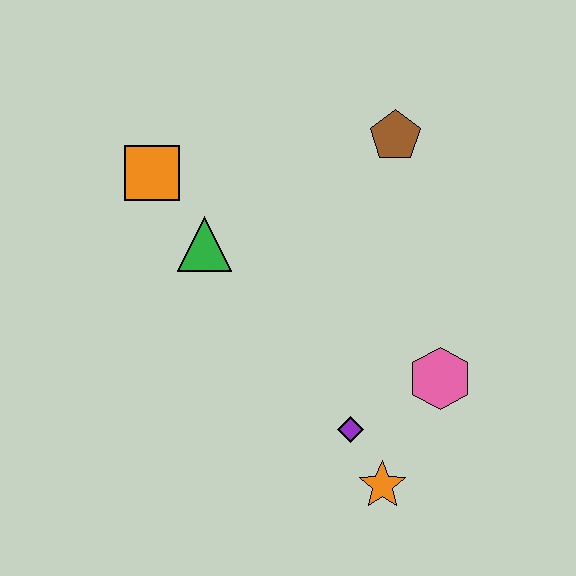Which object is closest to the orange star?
The purple diamond is closest to the orange star.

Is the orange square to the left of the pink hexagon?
Yes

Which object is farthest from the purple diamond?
The orange square is farthest from the purple diamond.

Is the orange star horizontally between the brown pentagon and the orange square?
Yes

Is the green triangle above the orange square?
No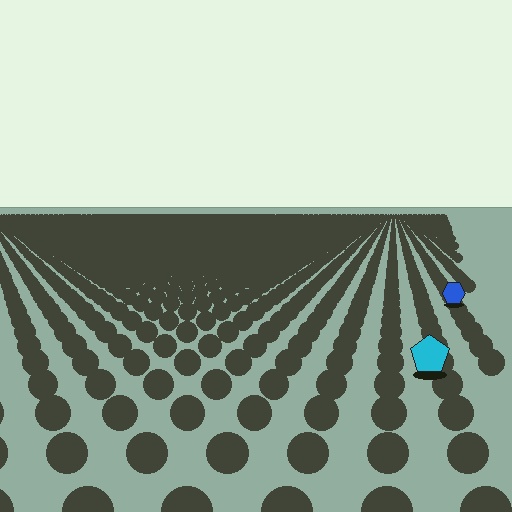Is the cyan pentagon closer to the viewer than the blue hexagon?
Yes. The cyan pentagon is closer — you can tell from the texture gradient: the ground texture is coarser near it.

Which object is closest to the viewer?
The cyan pentagon is closest. The texture marks near it are larger and more spread out.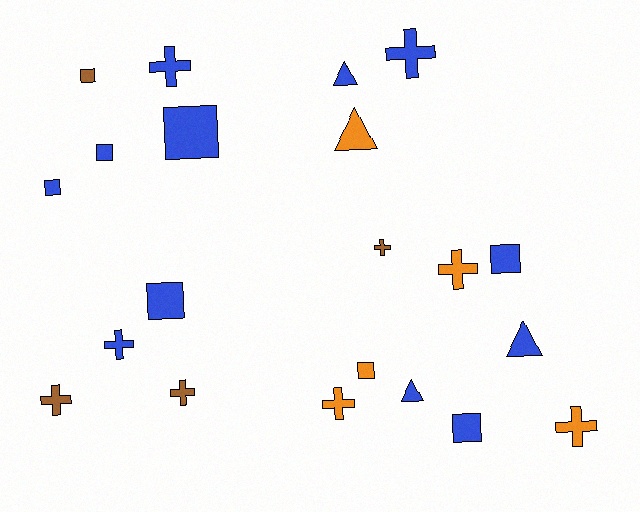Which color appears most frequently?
Blue, with 12 objects.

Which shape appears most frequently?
Cross, with 9 objects.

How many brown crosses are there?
There are 3 brown crosses.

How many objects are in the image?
There are 21 objects.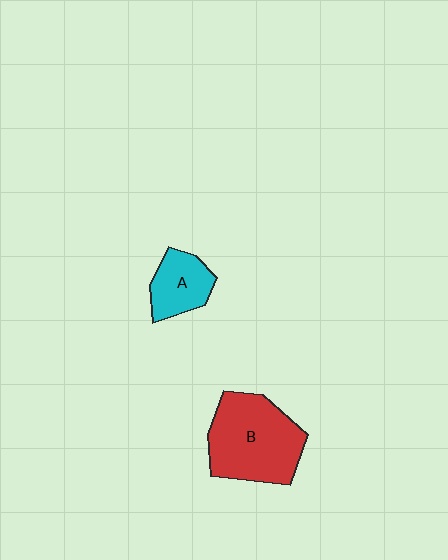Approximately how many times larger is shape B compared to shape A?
Approximately 2.1 times.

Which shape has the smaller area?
Shape A (cyan).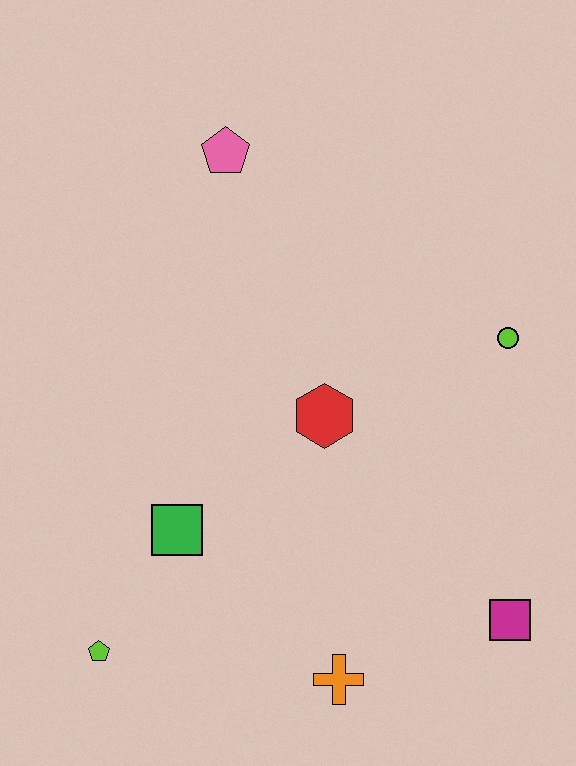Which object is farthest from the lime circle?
The lime pentagon is farthest from the lime circle.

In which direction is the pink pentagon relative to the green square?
The pink pentagon is above the green square.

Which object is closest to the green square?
The lime pentagon is closest to the green square.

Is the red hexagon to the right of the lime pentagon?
Yes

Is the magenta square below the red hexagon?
Yes